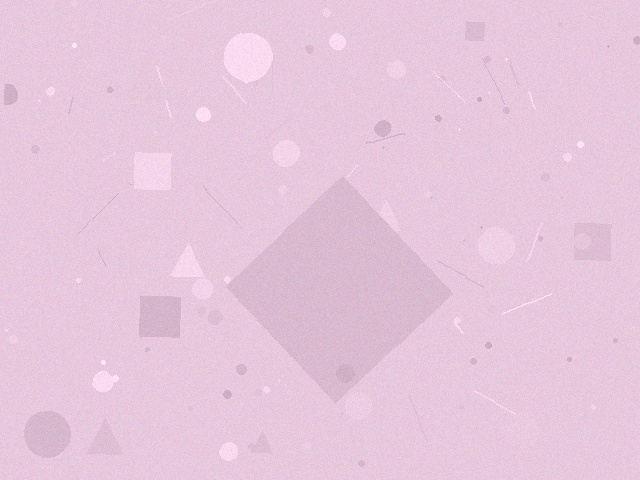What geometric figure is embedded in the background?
A diamond is embedded in the background.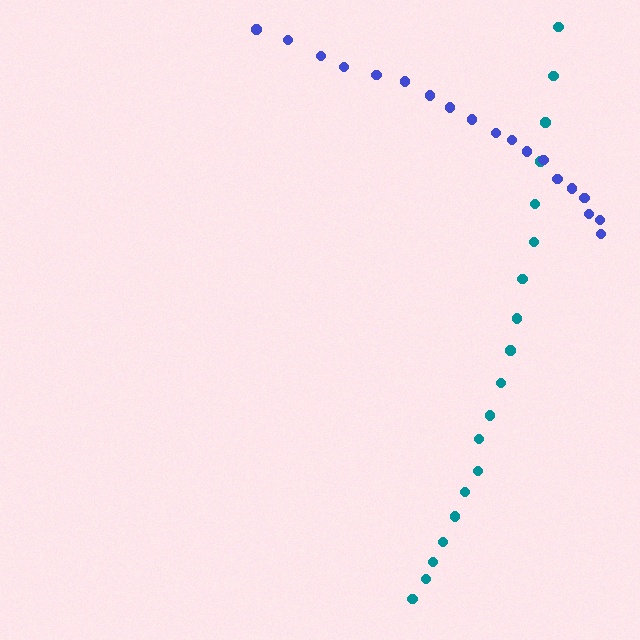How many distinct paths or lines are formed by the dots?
There are 2 distinct paths.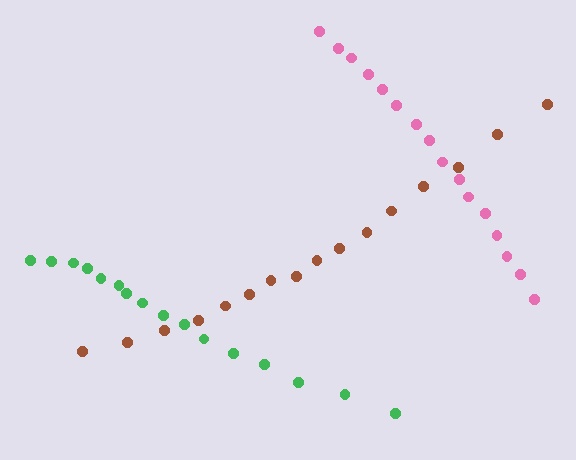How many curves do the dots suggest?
There are 3 distinct paths.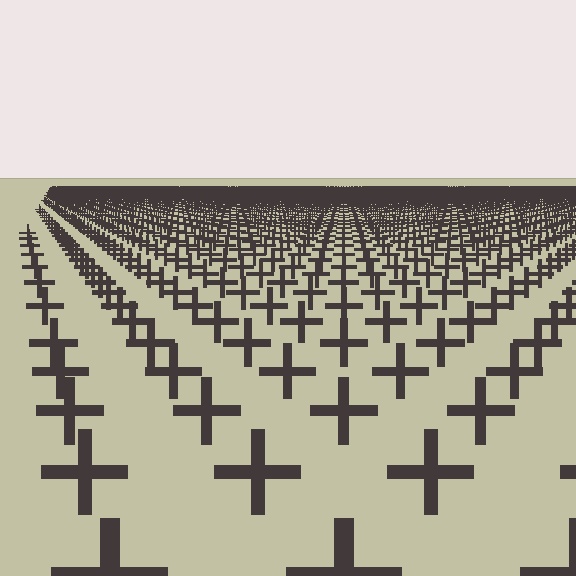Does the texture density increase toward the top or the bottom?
Density increases toward the top.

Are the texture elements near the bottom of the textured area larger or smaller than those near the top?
Larger. Near the bottom, elements are closer to the viewer and appear at a bigger on-screen size.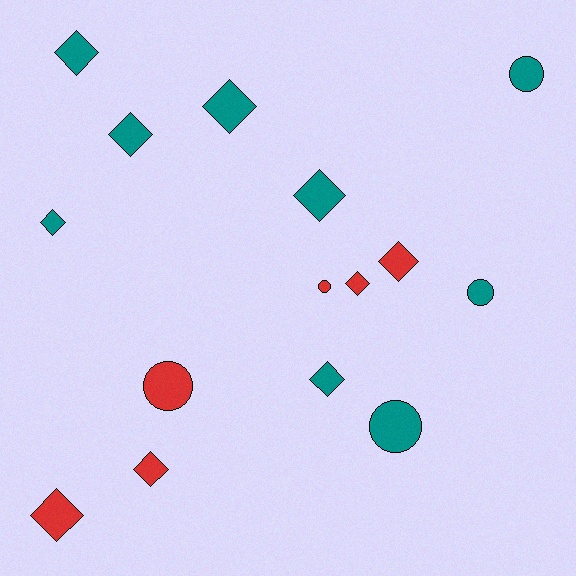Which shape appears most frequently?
Diamond, with 10 objects.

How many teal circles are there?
There are 3 teal circles.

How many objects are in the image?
There are 15 objects.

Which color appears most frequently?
Teal, with 9 objects.